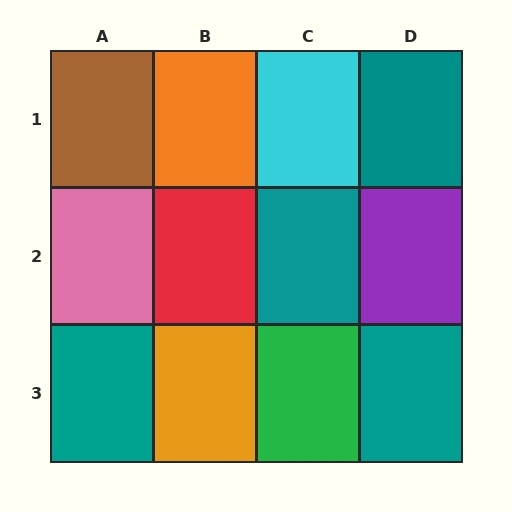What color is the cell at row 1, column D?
Teal.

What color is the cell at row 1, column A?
Brown.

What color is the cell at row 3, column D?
Teal.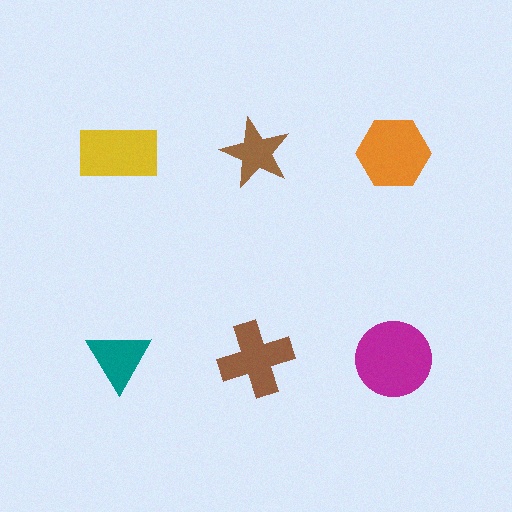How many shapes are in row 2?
3 shapes.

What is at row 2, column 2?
A brown cross.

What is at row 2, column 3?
A magenta circle.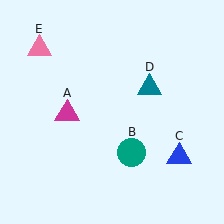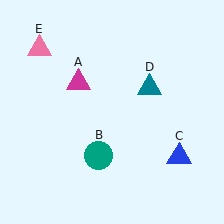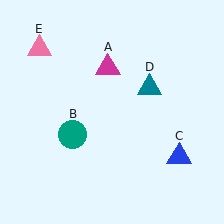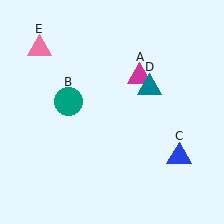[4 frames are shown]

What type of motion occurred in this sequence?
The magenta triangle (object A), teal circle (object B) rotated clockwise around the center of the scene.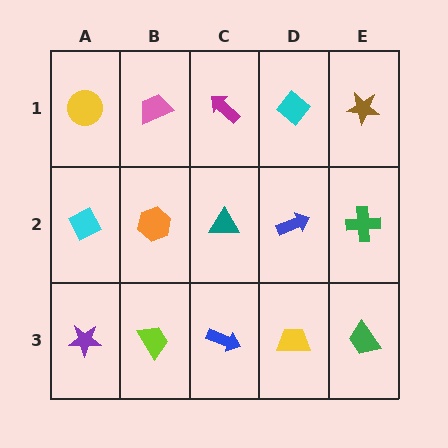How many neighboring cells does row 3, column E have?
2.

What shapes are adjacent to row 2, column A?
A yellow circle (row 1, column A), a purple star (row 3, column A), an orange hexagon (row 2, column B).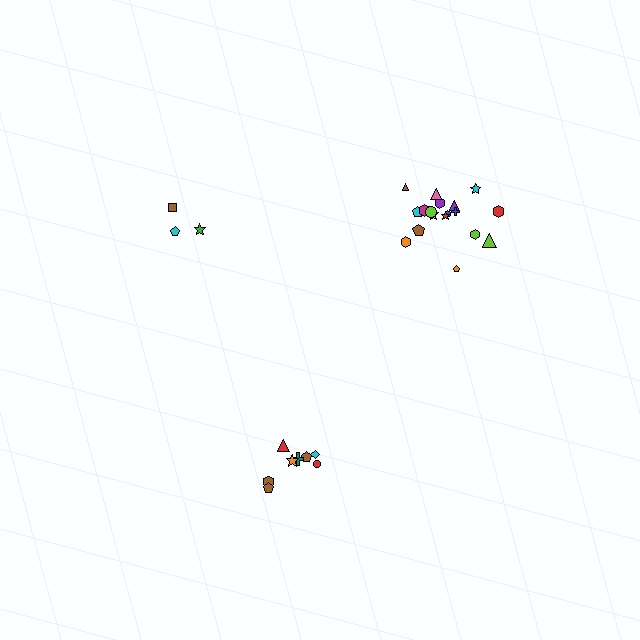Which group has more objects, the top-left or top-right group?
The top-right group.